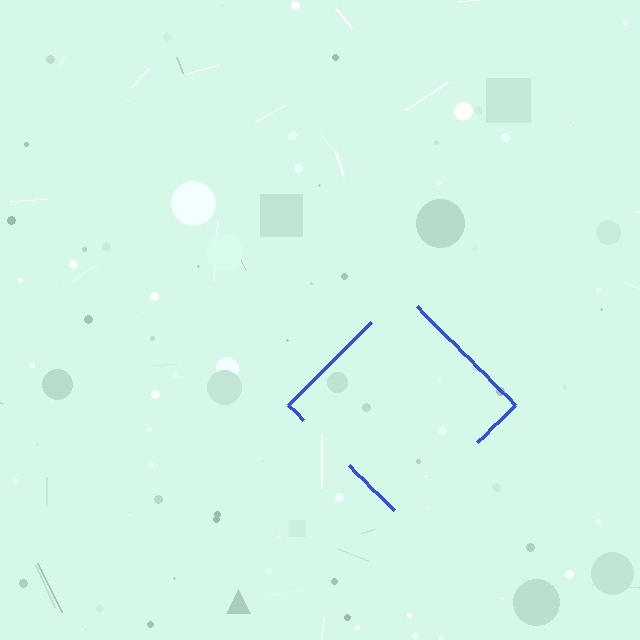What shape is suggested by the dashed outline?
The dashed outline suggests a diamond.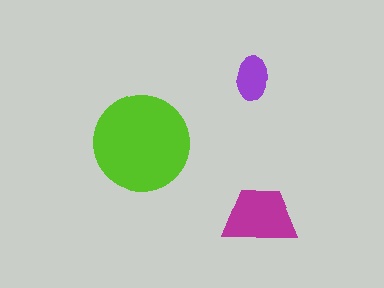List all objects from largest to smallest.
The lime circle, the magenta trapezoid, the purple ellipse.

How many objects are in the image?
There are 3 objects in the image.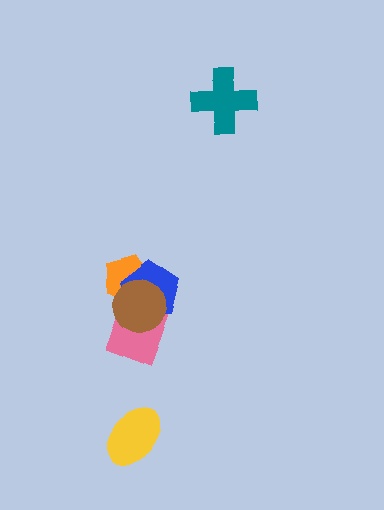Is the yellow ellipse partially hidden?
No, no other shape covers it.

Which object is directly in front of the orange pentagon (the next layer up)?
The pink rectangle is directly in front of the orange pentagon.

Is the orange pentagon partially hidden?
Yes, it is partially covered by another shape.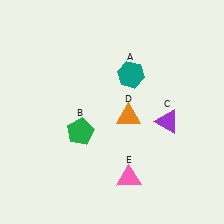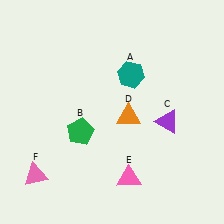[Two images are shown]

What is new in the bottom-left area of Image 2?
A pink triangle (F) was added in the bottom-left area of Image 2.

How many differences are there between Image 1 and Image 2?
There is 1 difference between the two images.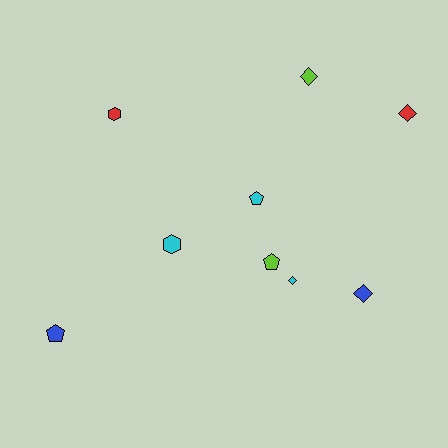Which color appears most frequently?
Cyan, with 3 objects.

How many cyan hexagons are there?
There is 1 cyan hexagon.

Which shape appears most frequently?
Diamond, with 4 objects.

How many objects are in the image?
There are 9 objects.